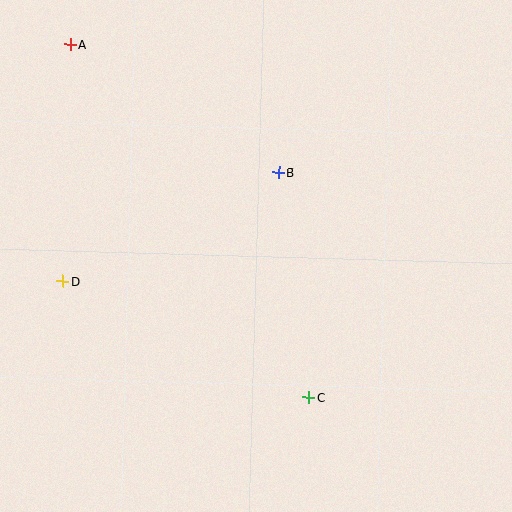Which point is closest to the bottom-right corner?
Point C is closest to the bottom-right corner.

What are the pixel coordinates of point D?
Point D is at (63, 281).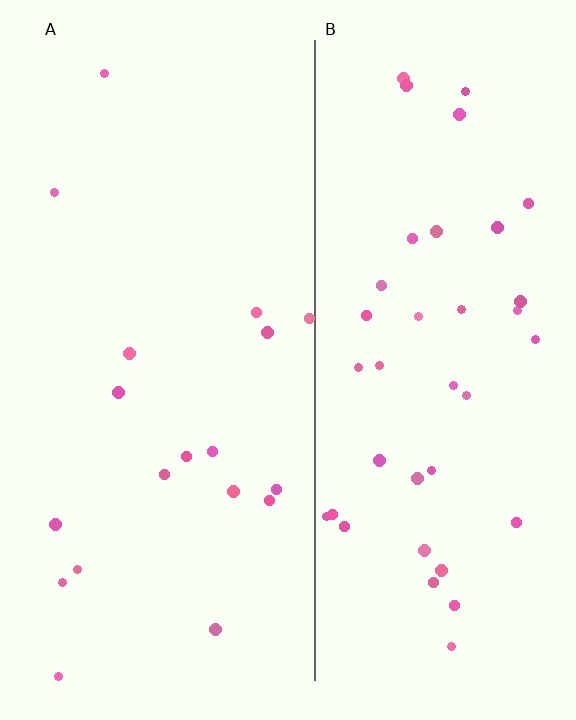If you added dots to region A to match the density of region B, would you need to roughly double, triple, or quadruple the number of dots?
Approximately double.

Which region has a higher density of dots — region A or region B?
B (the right).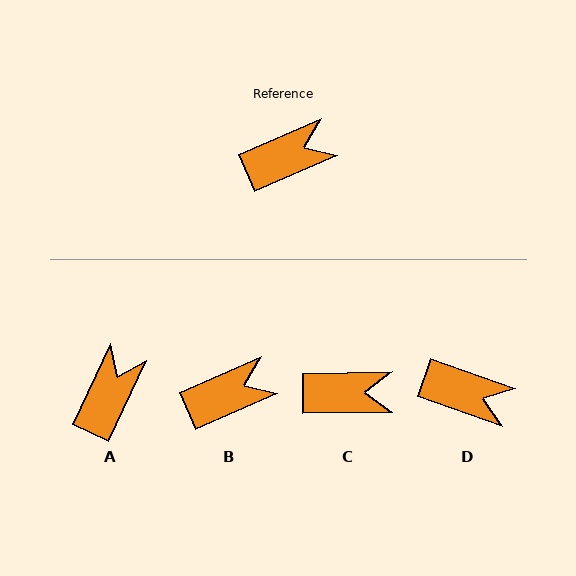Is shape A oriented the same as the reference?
No, it is off by about 42 degrees.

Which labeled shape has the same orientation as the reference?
B.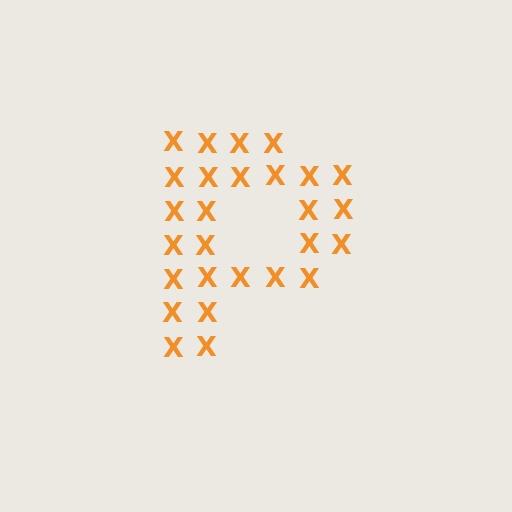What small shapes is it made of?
It is made of small letter X's.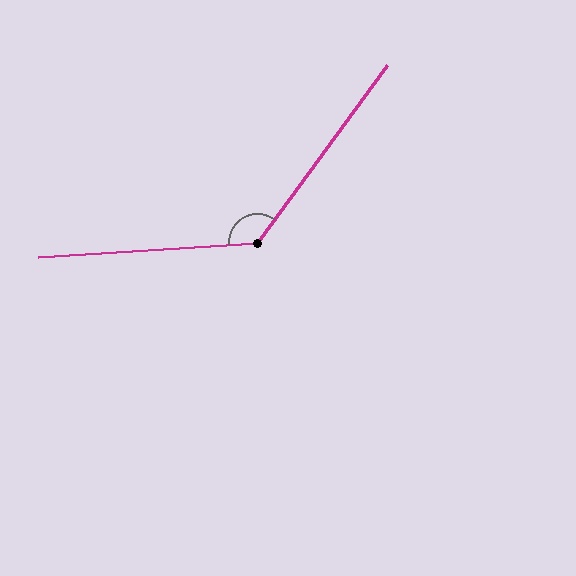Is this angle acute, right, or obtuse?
It is obtuse.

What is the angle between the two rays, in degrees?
Approximately 130 degrees.